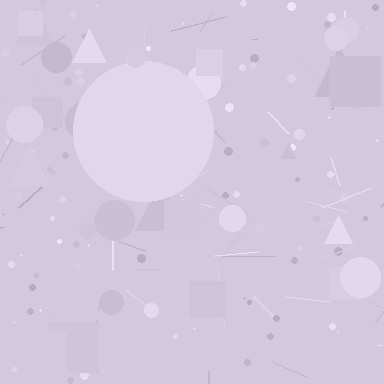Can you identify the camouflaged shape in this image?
The camouflaged shape is a circle.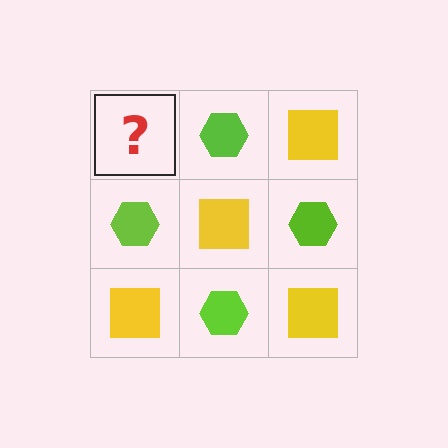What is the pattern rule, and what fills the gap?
The rule is that it alternates yellow square and lime hexagon in a checkerboard pattern. The gap should be filled with a yellow square.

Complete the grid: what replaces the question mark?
The question mark should be replaced with a yellow square.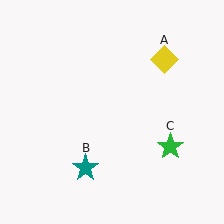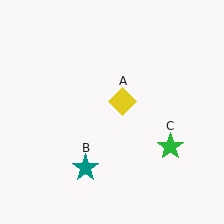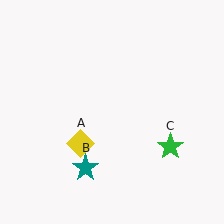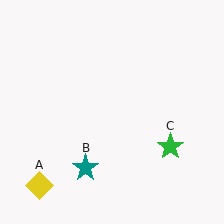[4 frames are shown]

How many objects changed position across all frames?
1 object changed position: yellow diamond (object A).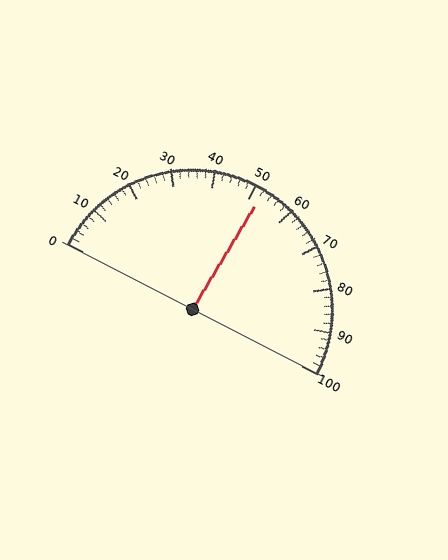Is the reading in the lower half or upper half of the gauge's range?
The reading is in the upper half of the range (0 to 100).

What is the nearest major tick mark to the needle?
The nearest major tick mark is 50.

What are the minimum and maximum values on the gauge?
The gauge ranges from 0 to 100.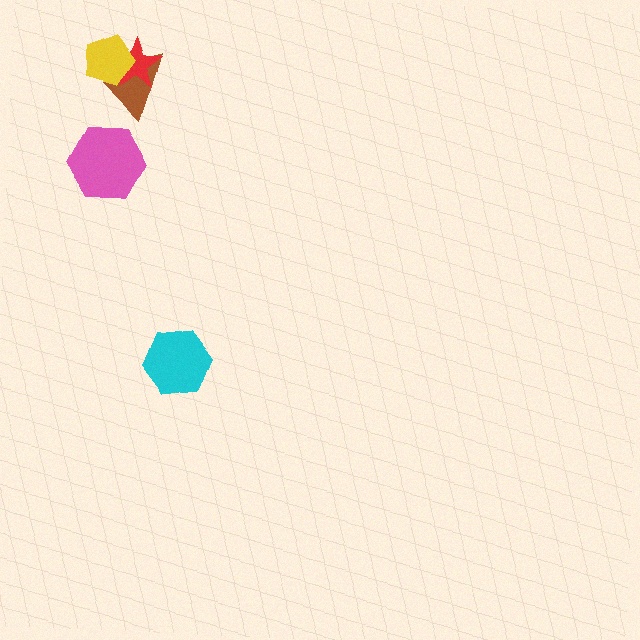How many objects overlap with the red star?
2 objects overlap with the red star.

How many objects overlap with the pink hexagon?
0 objects overlap with the pink hexagon.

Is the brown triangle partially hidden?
Yes, it is partially covered by another shape.